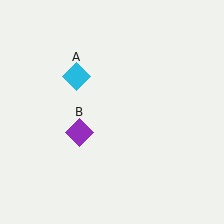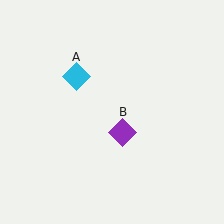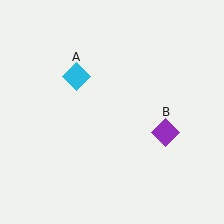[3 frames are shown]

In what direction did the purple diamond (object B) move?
The purple diamond (object B) moved right.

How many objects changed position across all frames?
1 object changed position: purple diamond (object B).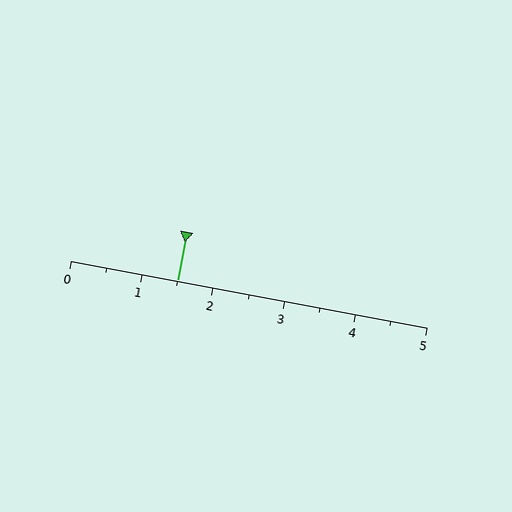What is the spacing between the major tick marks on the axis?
The major ticks are spaced 1 apart.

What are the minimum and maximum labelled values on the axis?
The axis runs from 0 to 5.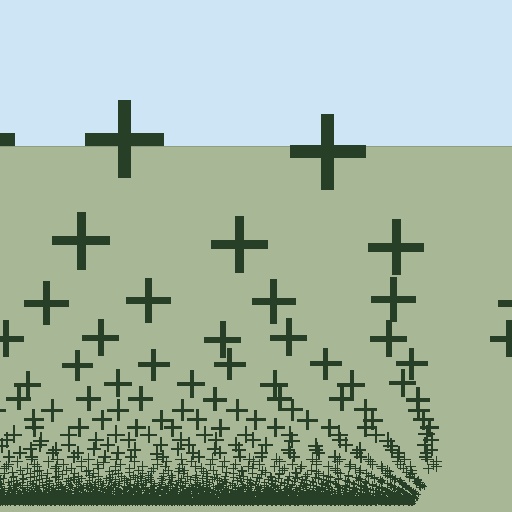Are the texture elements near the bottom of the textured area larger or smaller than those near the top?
Smaller. The gradient is inverted — elements near the bottom are smaller and denser.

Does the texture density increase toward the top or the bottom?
Density increases toward the bottom.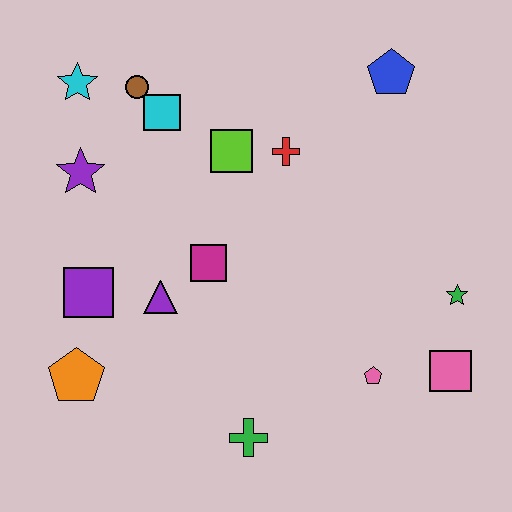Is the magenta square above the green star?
Yes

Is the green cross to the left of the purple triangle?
No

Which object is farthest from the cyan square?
The pink square is farthest from the cyan square.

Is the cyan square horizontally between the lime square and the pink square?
No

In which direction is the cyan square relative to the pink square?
The cyan square is to the left of the pink square.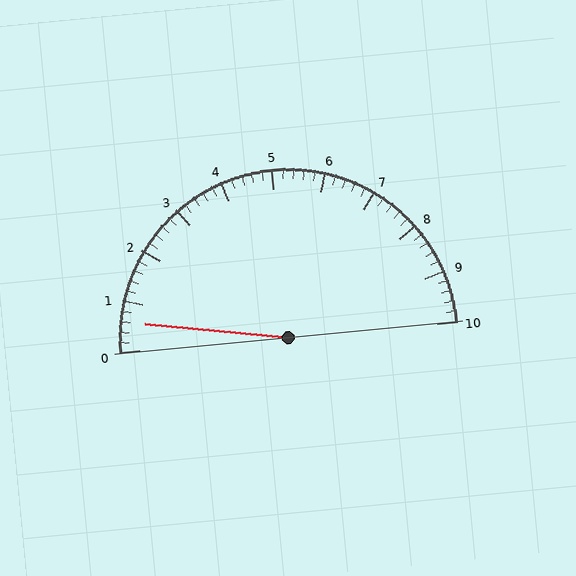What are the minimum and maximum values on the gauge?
The gauge ranges from 0 to 10.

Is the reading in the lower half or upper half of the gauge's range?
The reading is in the lower half of the range (0 to 10).